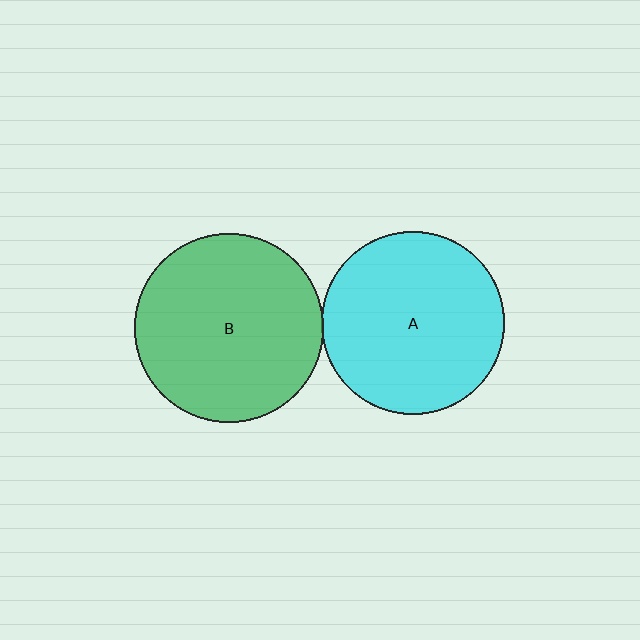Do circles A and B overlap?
Yes.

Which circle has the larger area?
Circle B (green).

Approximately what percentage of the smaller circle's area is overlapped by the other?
Approximately 5%.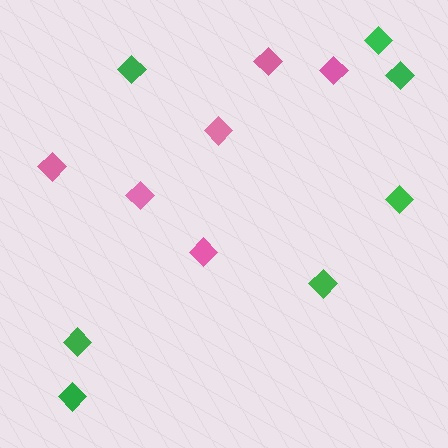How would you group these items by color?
There are 2 groups: one group of green diamonds (7) and one group of pink diamonds (6).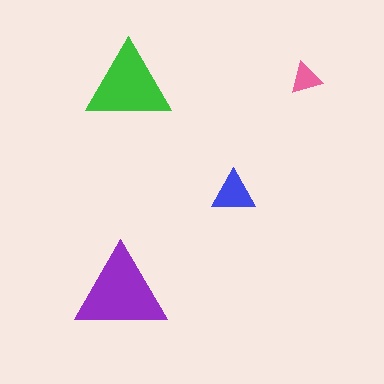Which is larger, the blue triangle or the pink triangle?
The blue one.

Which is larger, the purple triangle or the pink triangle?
The purple one.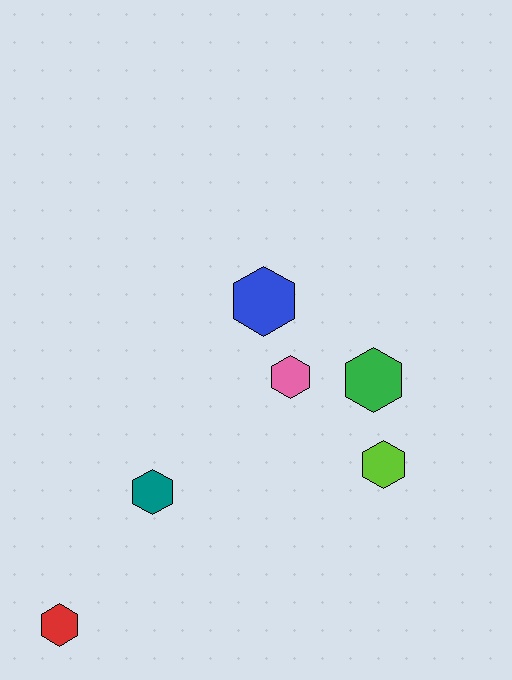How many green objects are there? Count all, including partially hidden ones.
There is 1 green object.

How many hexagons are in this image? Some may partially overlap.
There are 6 hexagons.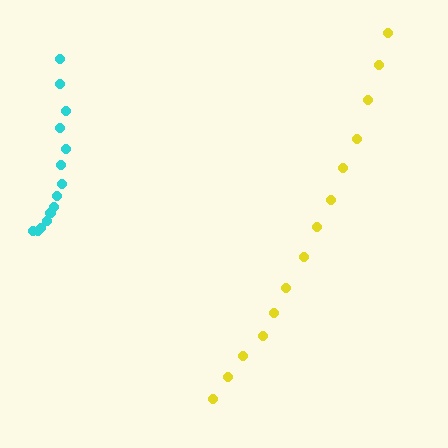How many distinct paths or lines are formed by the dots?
There are 2 distinct paths.